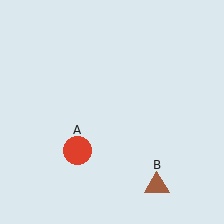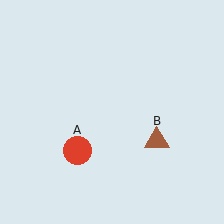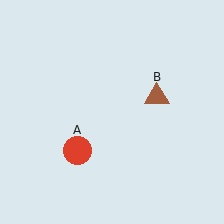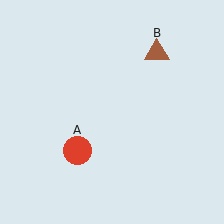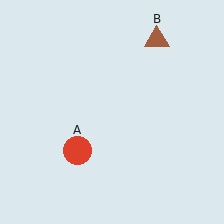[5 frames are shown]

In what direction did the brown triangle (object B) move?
The brown triangle (object B) moved up.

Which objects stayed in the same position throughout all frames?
Red circle (object A) remained stationary.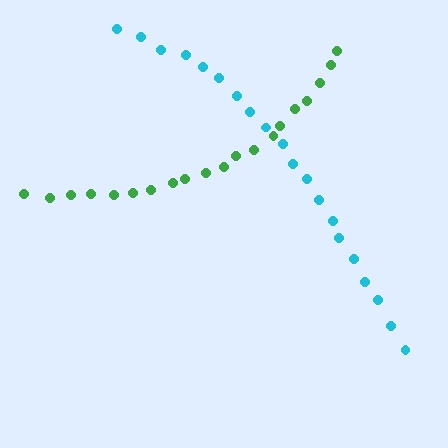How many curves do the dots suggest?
There are 2 distinct paths.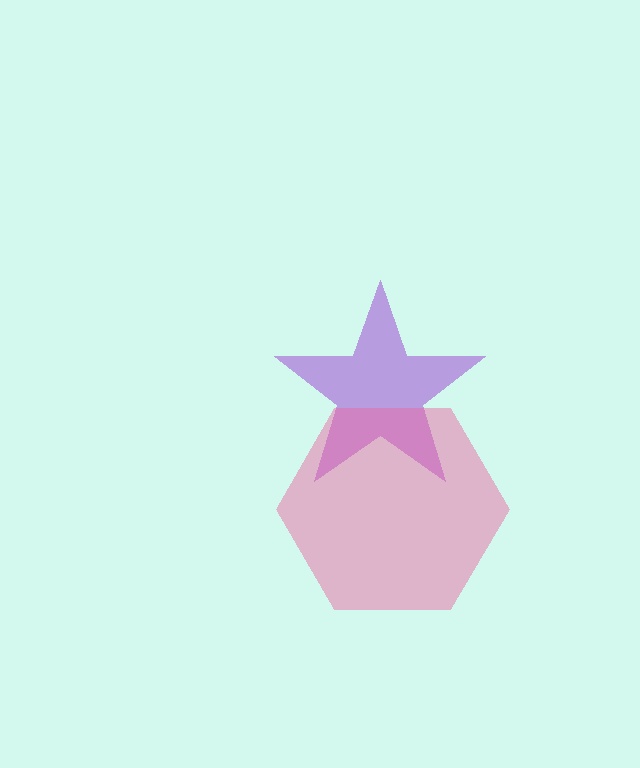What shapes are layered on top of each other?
The layered shapes are: a purple star, a pink hexagon.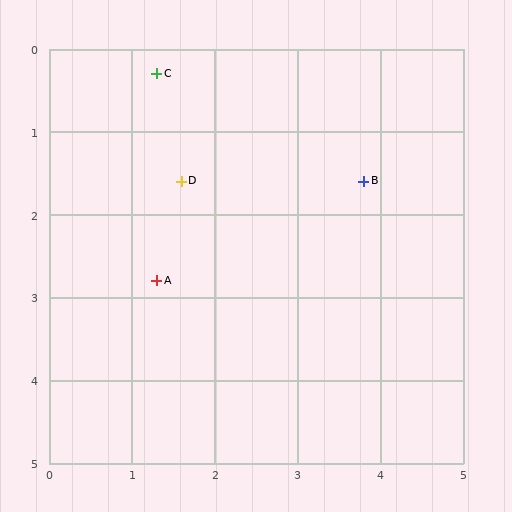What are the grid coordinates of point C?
Point C is at approximately (1.3, 0.3).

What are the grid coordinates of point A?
Point A is at approximately (1.3, 2.8).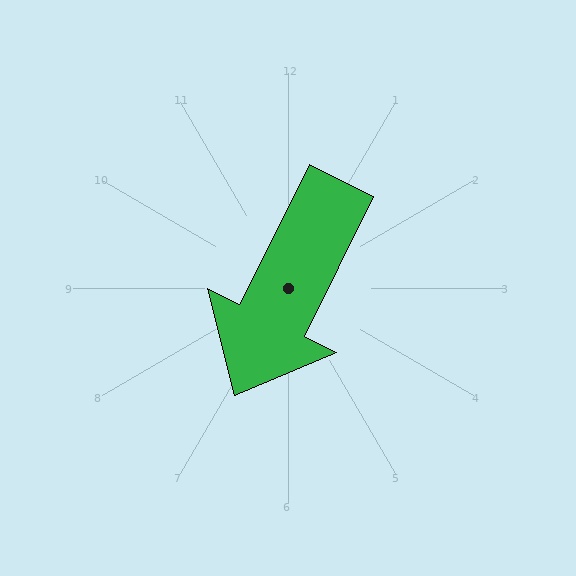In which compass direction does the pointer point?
Southwest.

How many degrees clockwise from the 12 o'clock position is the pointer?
Approximately 206 degrees.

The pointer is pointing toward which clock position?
Roughly 7 o'clock.